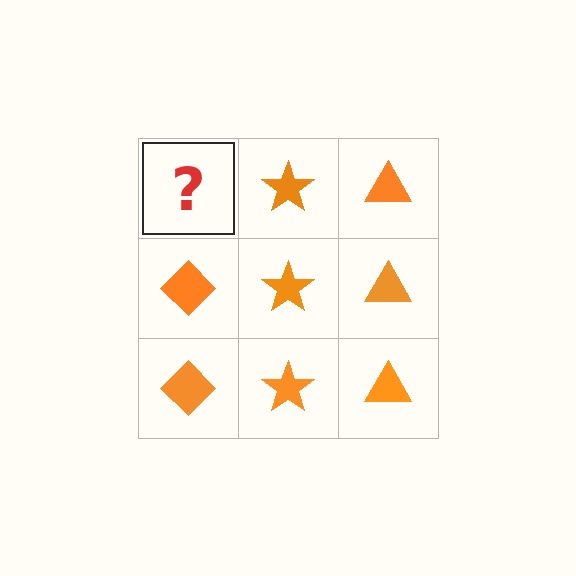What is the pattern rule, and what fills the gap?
The rule is that each column has a consistent shape. The gap should be filled with an orange diamond.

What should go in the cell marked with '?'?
The missing cell should contain an orange diamond.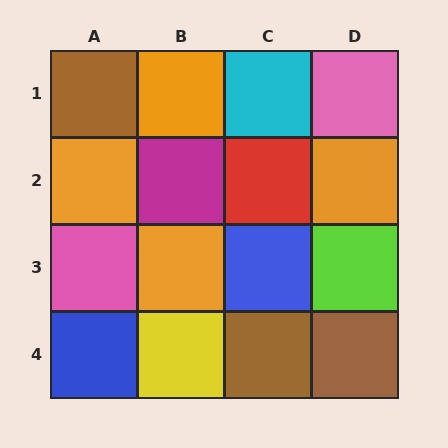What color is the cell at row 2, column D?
Orange.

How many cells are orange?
4 cells are orange.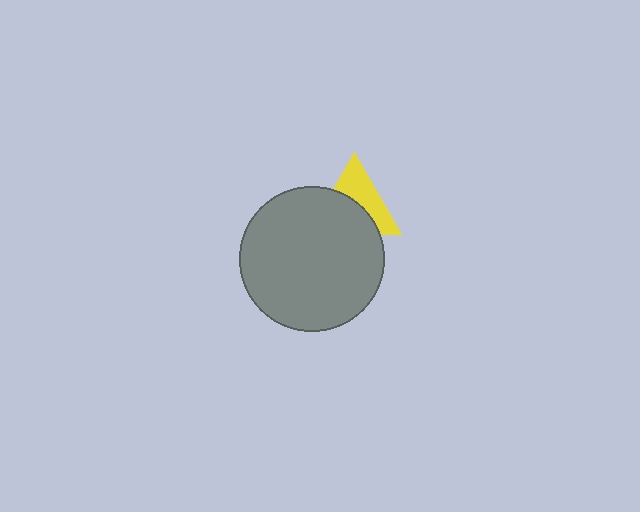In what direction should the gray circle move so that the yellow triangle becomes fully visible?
The gray circle should move down. That is the shortest direction to clear the overlap and leave the yellow triangle fully visible.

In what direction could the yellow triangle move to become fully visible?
The yellow triangle could move up. That would shift it out from behind the gray circle entirely.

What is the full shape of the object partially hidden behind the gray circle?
The partially hidden object is a yellow triangle.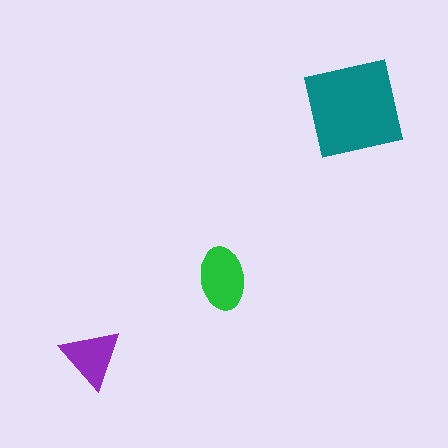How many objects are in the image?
There are 3 objects in the image.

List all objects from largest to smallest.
The teal square, the green ellipse, the purple triangle.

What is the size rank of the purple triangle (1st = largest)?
3rd.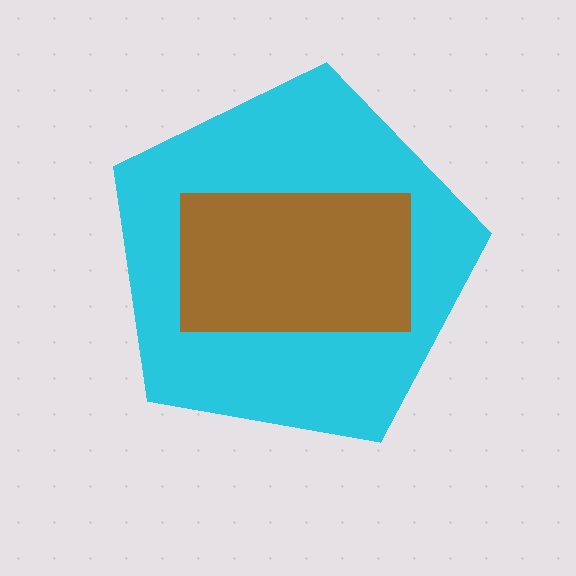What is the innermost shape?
The brown rectangle.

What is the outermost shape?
The cyan pentagon.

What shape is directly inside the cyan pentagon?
The brown rectangle.